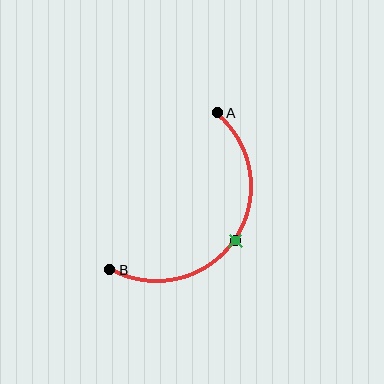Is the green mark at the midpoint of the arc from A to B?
Yes. The green mark lies on the arc at equal arc-length from both A and B — it is the arc midpoint.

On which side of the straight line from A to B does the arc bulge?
The arc bulges below and to the right of the straight line connecting A and B.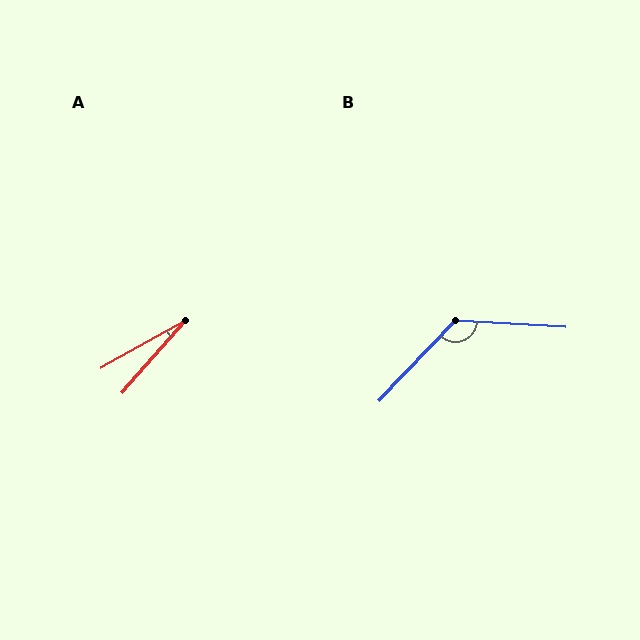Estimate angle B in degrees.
Approximately 130 degrees.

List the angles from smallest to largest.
A (19°), B (130°).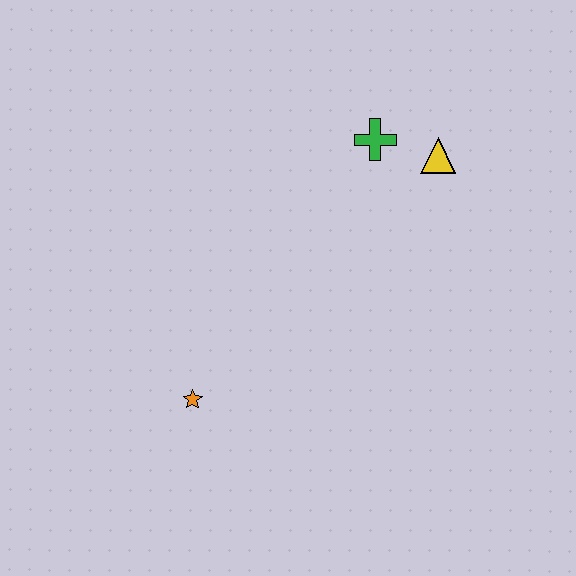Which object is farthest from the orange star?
The yellow triangle is farthest from the orange star.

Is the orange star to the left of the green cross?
Yes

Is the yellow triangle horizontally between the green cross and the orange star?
No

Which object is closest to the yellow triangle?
The green cross is closest to the yellow triangle.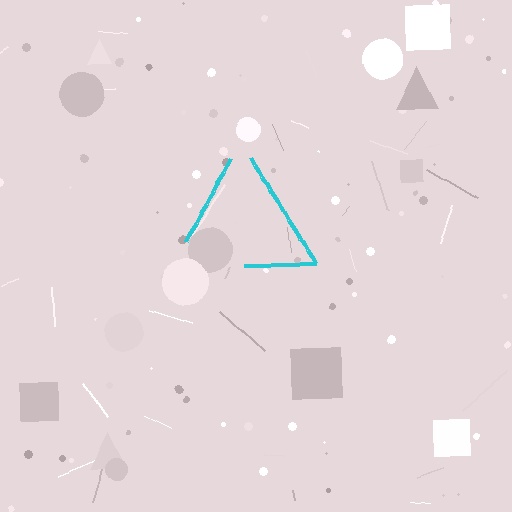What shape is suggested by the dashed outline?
The dashed outline suggests a triangle.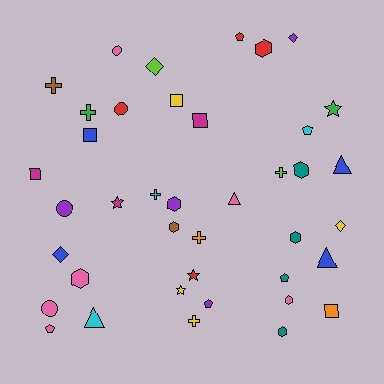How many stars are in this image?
There are 4 stars.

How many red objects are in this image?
There are 4 red objects.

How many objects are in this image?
There are 40 objects.